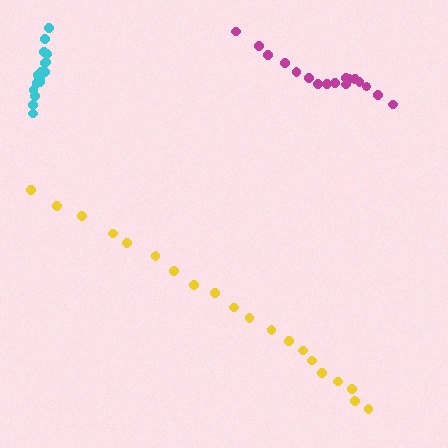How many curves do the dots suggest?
There are 3 distinct paths.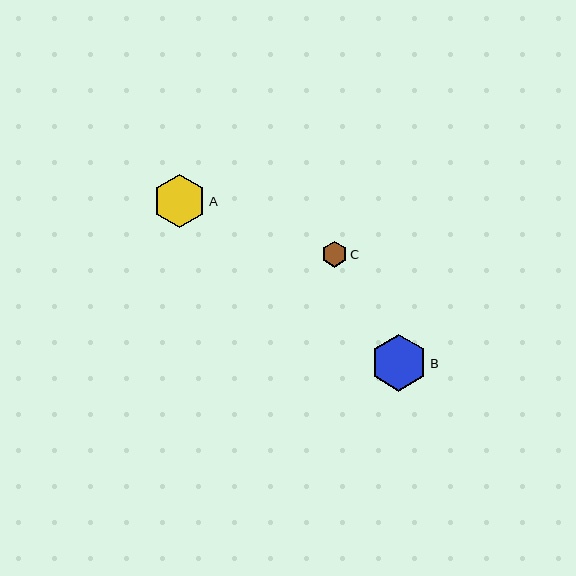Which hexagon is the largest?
Hexagon B is the largest with a size of approximately 57 pixels.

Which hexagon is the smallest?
Hexagon C is the smallest with a size of approximately 26 pixels.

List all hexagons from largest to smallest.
From largest to smallest: B, A, C.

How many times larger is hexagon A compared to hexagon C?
Hexagon A is approximately 2.0 times the size of hexagon C.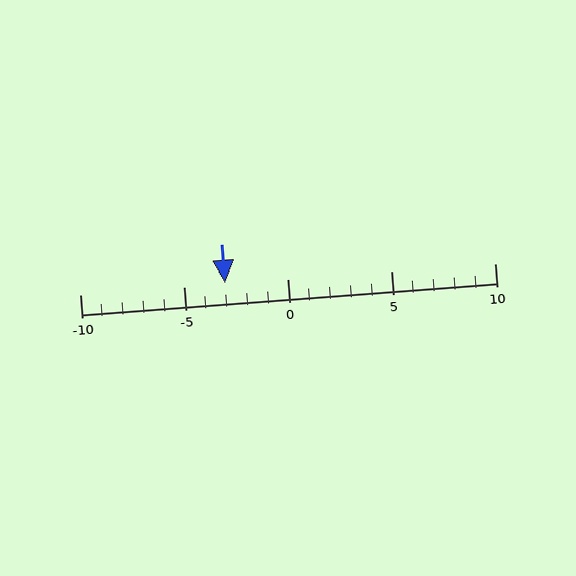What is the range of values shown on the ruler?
The ruler shows values from -10 to 10.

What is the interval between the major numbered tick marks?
The major tick marks are spaced 5 units apart.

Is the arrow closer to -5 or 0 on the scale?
The arrow is closer to -5.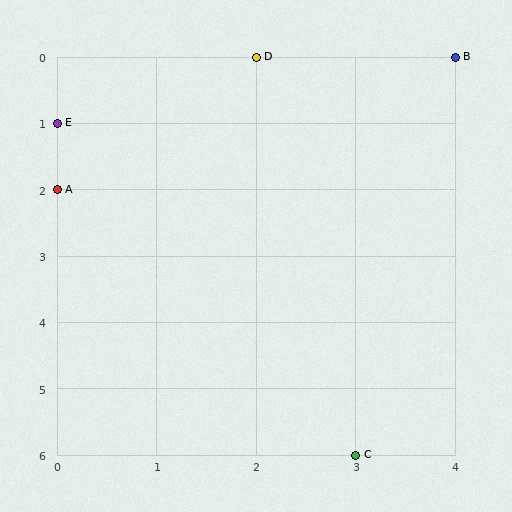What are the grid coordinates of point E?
Point E is at grid coordinates (0, 1).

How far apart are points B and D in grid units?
Points B and D are 2 columns apart.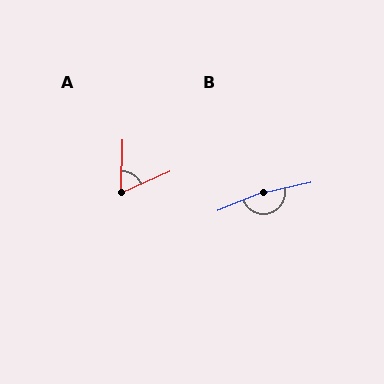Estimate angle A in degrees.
Approximately 65 degrees.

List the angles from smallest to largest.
A (65°), B (170°).